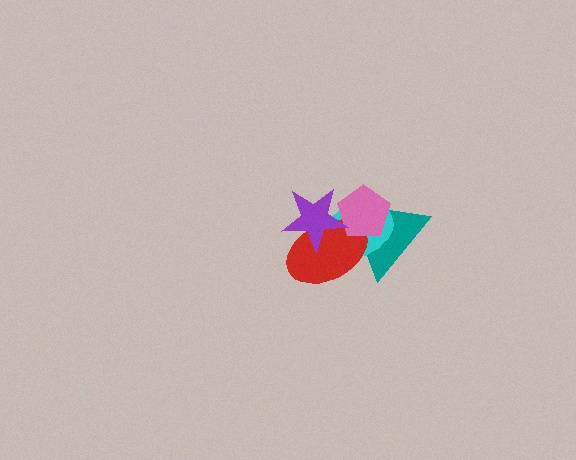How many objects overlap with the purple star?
4 objects overlap with the purple star.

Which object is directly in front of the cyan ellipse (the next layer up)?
The red ellipse is directly in front of the cyan ellipse.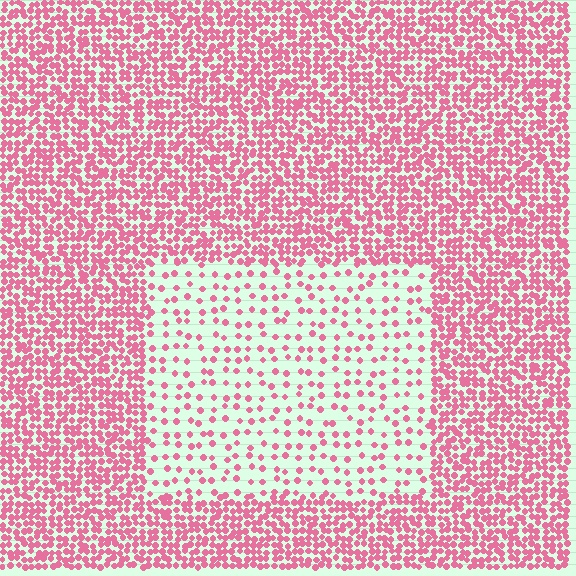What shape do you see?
I see a rectangle.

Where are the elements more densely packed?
The elements are more densely packed outside the rectangle boundary.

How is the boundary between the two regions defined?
The boundary is defined by a change in element density (approximately 3.1x ratio). All elements are the same color, size, and shape.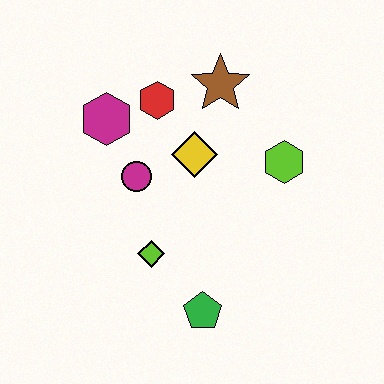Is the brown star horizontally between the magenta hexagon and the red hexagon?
No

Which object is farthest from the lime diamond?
The brown star is farthest from the lime diamond.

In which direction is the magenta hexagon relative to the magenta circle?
The magenta hexagon is above the magenta circle.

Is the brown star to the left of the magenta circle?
No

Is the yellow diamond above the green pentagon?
Yes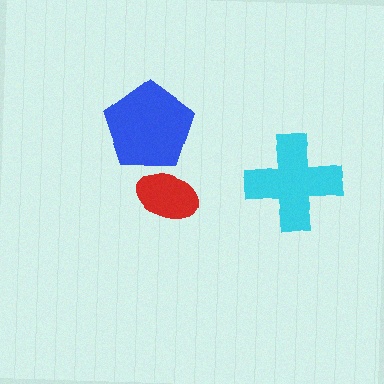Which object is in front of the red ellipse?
The blue pentagon is in front of the red ellipse.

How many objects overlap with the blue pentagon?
1 object overlaps with the blue pentagon.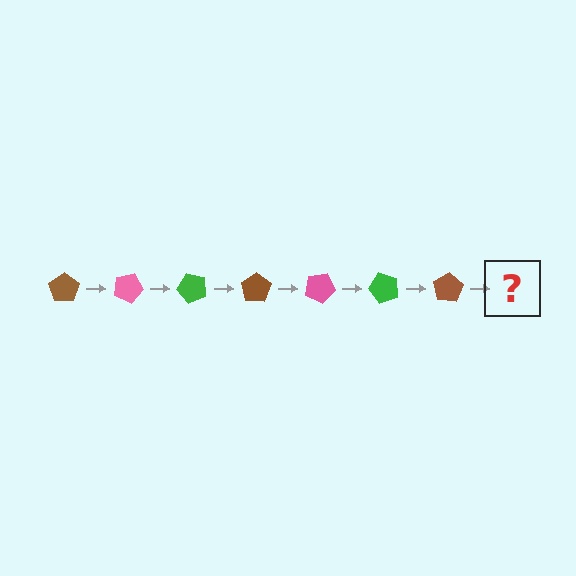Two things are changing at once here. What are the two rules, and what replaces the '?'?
The two rules are that it rotates 25 degrees each step and the color cycles through brown, pink, and green. The '?' should be a pink pentagon, rotated 175 degrees from the start.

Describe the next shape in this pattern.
It should be a pink pentagon, rotated 175 degrees from the start.